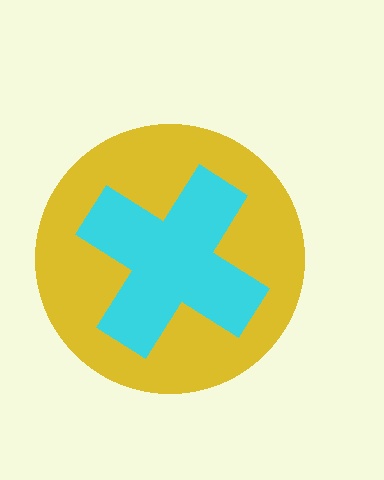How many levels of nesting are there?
2.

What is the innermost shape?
The cyan cross.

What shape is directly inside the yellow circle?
The cyan cross.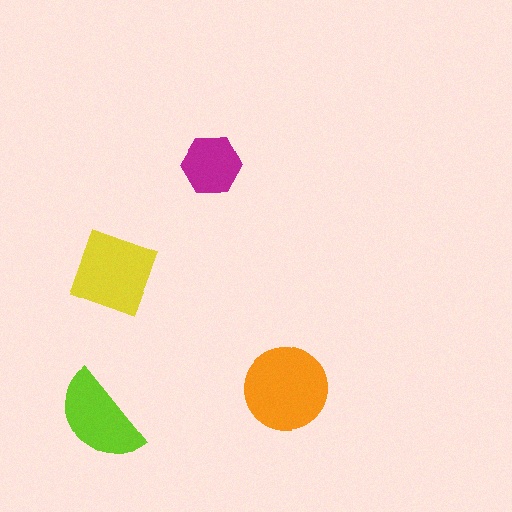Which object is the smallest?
The magenta hexagon.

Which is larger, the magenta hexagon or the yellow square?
The yellow square.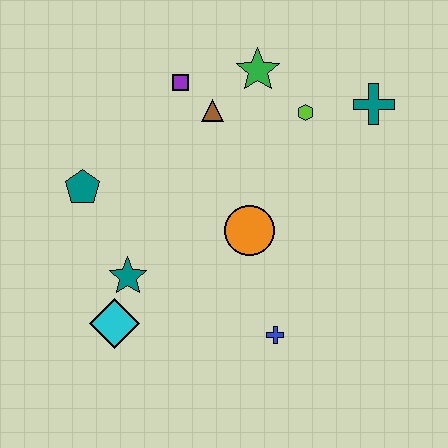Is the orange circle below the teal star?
No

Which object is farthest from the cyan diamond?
The teal cross is farthest from the cyan diamond.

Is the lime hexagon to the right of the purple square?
Yes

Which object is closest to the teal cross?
The lime hexagon is closest to the teal cross.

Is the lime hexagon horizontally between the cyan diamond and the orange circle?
No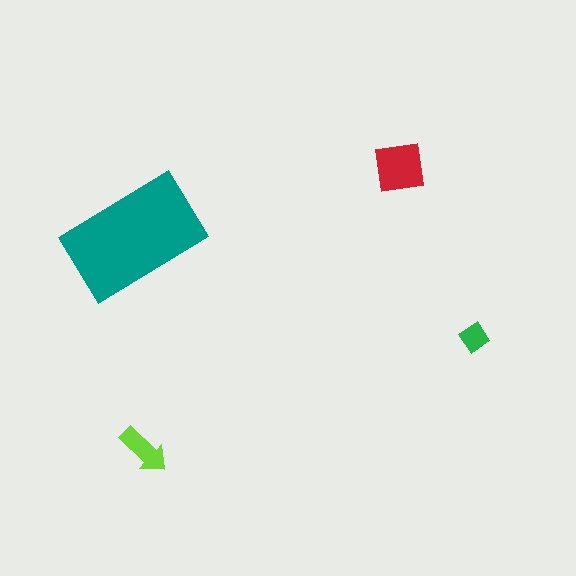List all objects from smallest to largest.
The green diamond, the lime arrow, the red square, the teal rectangle.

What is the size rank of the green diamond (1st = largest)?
4th.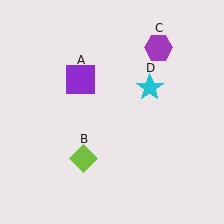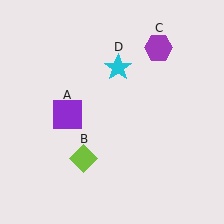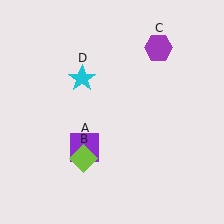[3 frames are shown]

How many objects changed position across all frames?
2 objects changed position: purple square (object A), cyan star (object D).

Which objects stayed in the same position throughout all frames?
Lime diamond (object B) and purple hexagon (object C) remained stationary.